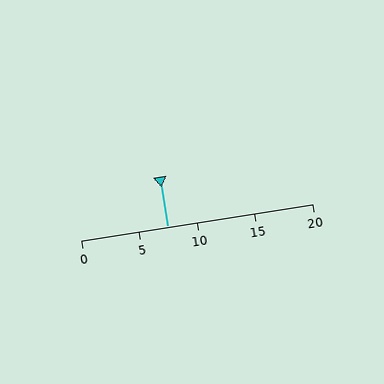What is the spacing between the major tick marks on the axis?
The major ticks are spaced 5 apart.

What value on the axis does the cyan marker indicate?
The marker indicates approximately 7.5.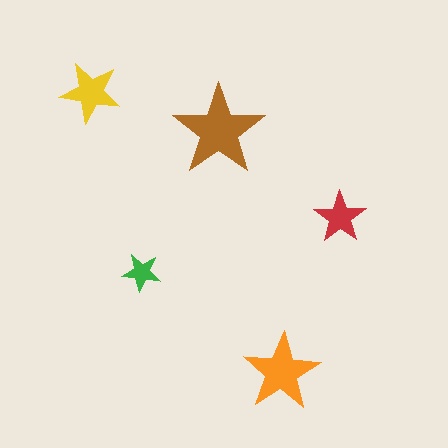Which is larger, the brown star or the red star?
The brown one.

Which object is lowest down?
The orange star is bottommost.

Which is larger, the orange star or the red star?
The orange one.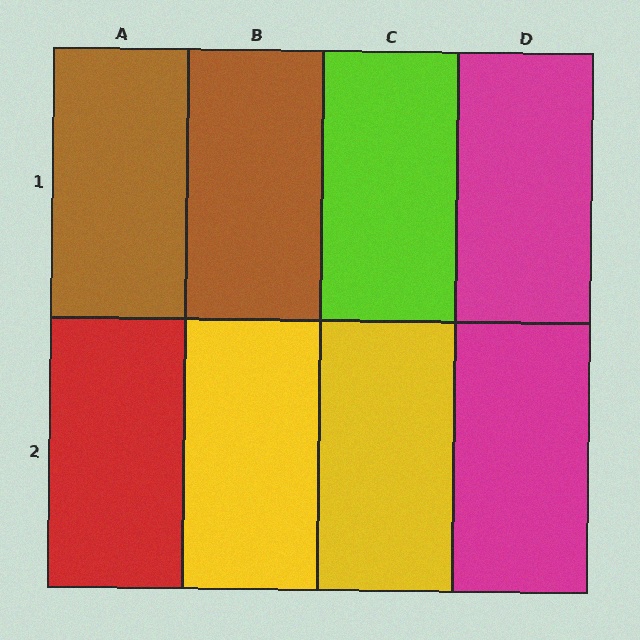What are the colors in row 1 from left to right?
Brown, brown, lime, magenta.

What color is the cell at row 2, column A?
Red.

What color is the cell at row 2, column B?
Yellow.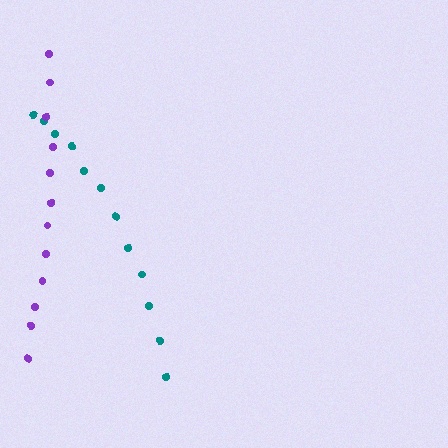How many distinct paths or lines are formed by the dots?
There are 2 distinct paths.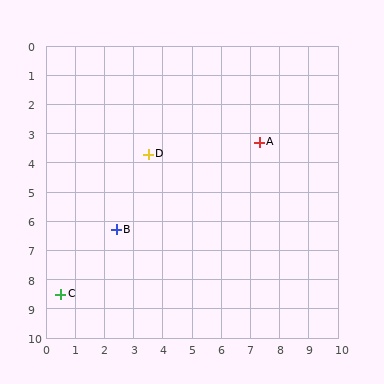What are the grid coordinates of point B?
Point B is at approximately (2.4, 6.3).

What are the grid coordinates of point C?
Point C is at approximately (0.5, 8.5).